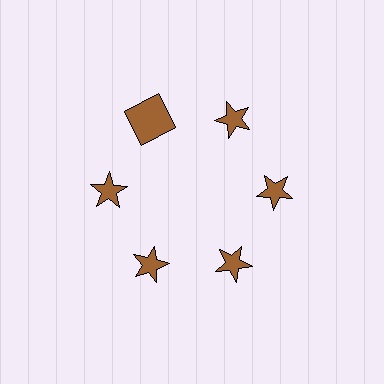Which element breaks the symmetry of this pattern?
The brown square at roughly the 11 o'clock position breaks the symmetry. All other shapes are brown stars.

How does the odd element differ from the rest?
It has a different shape: square instead of star.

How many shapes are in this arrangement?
There are 6 shapes arranged in a ring pattern.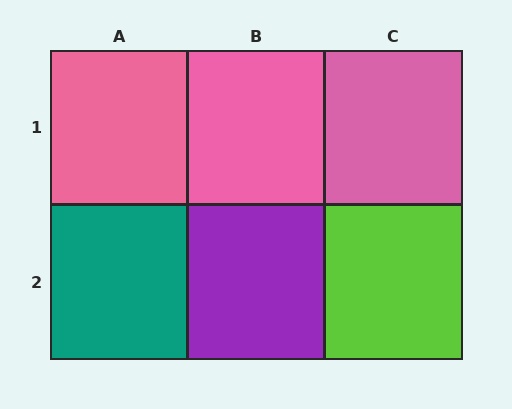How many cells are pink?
3 cells are pink.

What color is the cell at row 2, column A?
Teal.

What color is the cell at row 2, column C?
Lime.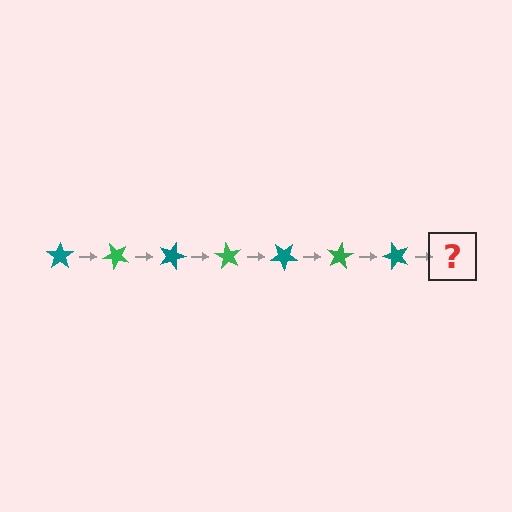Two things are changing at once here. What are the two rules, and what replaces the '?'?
The two rules are that it rotates 45 degrees each step and the color cycles through teal and green. The '?' should be a green star, rotated 315 degrees from the start.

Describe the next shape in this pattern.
It should be a green star, rotated 315 degrees from the start.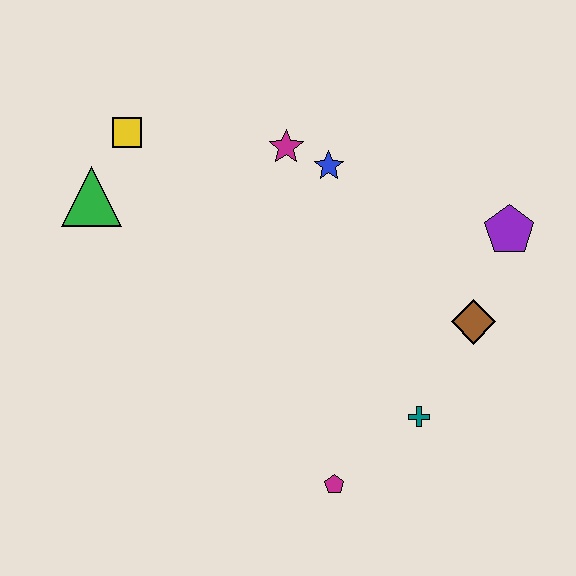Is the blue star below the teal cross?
No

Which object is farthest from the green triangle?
The purple pentagon is farthest from the green triangle.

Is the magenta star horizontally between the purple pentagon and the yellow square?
Yes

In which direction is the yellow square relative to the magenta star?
The yellow square is to the left of the magenta star.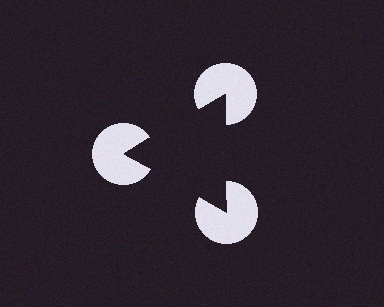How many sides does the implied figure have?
3 sides.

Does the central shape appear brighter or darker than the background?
It typically appears slightly darker than the background, even though no actual brightness change is drawn.